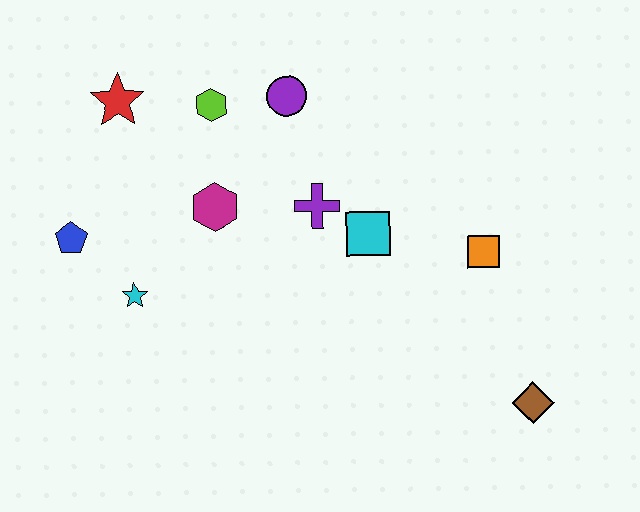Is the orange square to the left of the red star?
No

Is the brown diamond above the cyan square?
No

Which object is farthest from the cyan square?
The blue pentagon is farthest from the cyan square.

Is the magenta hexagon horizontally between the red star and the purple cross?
Yes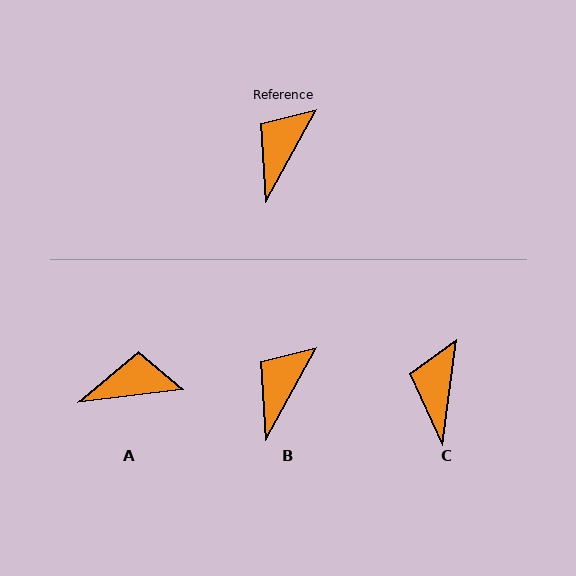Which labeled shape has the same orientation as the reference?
B.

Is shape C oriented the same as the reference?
No, it is off by about 21 degrees.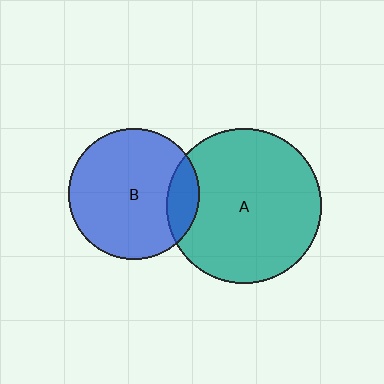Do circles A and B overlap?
Yes.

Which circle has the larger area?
Circle A (teal).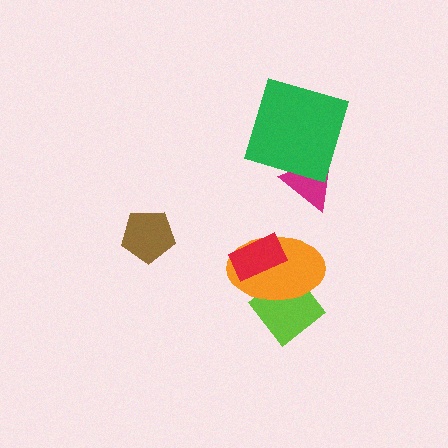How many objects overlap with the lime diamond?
1 object overlaps with the lime diamond.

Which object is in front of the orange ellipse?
The red rectangle is in front of the orange ellipse.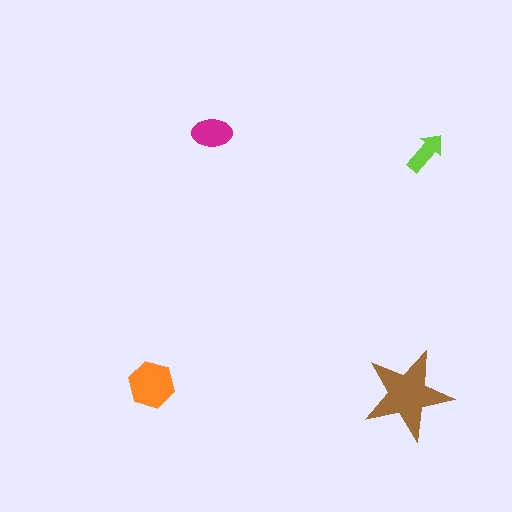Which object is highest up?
The magenta ellipse is topmost.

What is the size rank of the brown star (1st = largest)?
1st.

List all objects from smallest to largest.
The lime arrow, the magenta ellipse, the orange hexagon, the brown star.